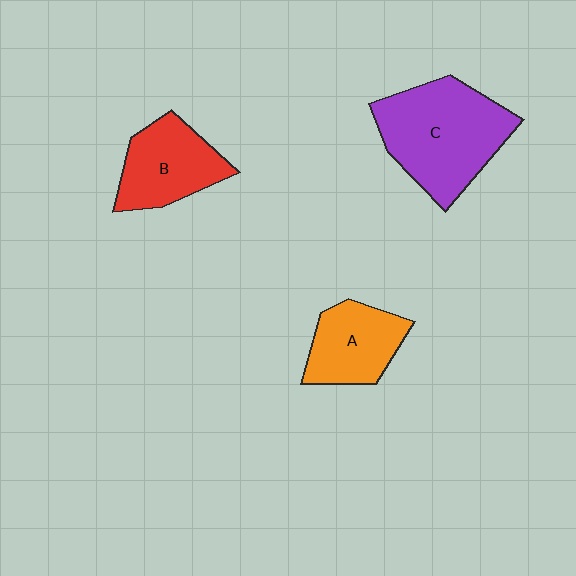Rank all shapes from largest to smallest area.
From largest to smallest: C (purple), B (red), A (orange).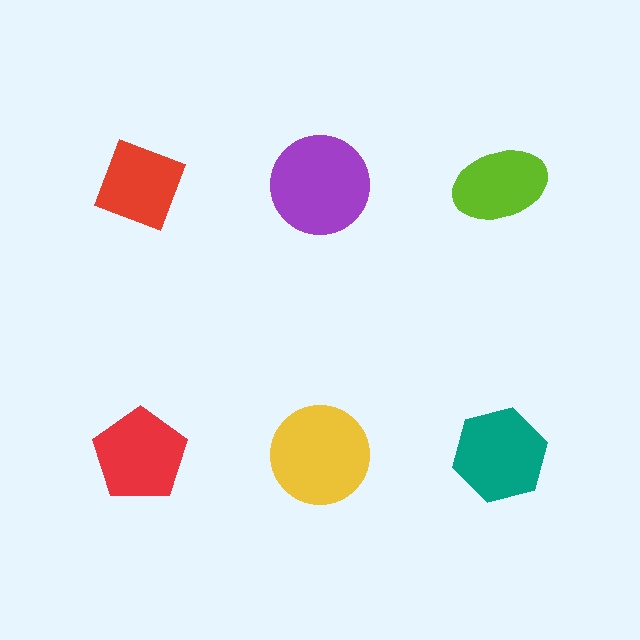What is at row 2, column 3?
A teal hexagon.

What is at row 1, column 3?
A lime ellipse.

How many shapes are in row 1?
3 shapes.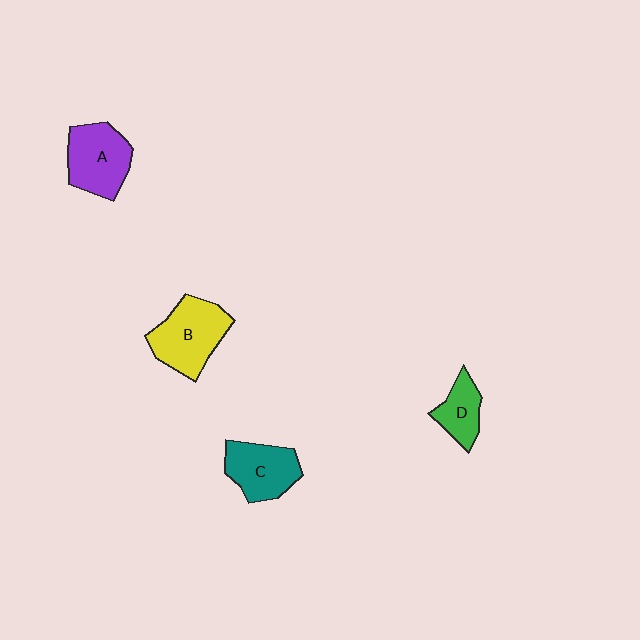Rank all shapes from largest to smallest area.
From largest to smallest: B (yellow), A (purple), C (teal), D (green).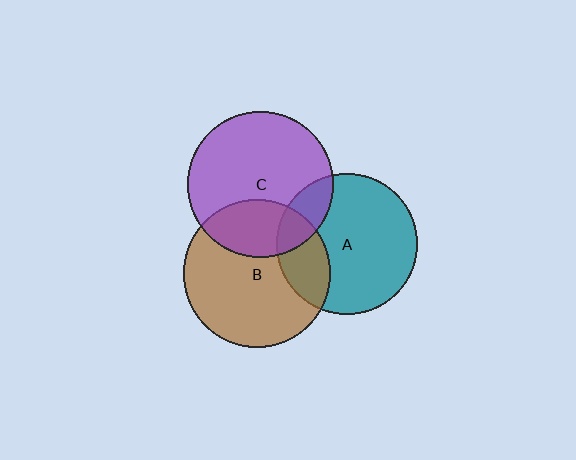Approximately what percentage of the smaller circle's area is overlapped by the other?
Approximately 15%.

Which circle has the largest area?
Circle B (brown).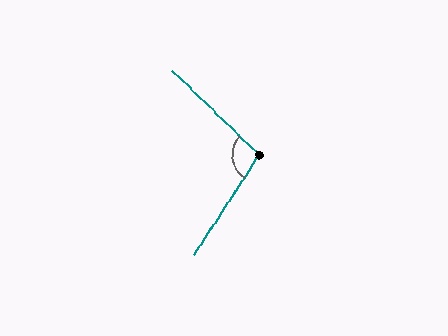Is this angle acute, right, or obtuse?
It is obtuse.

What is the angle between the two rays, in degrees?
Approximately 101 degrees.